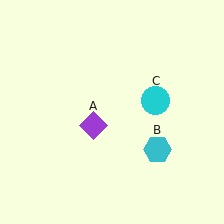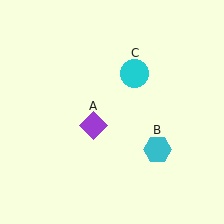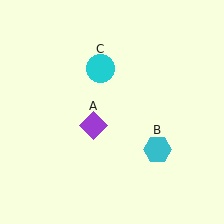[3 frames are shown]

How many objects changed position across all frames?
1 object changed position: cyan circle (object C).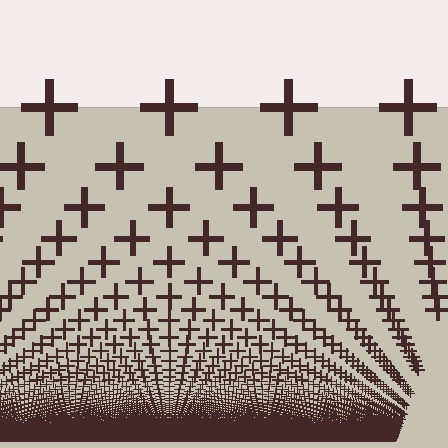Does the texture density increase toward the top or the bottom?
Density increases toward the bottom.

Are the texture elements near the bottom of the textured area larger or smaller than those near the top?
Smaller. The gradient is inverted — elements near the bottom are smaller and denser.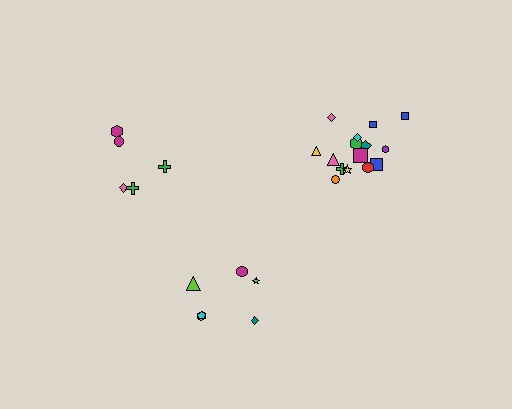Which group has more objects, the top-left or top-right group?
The top-right group.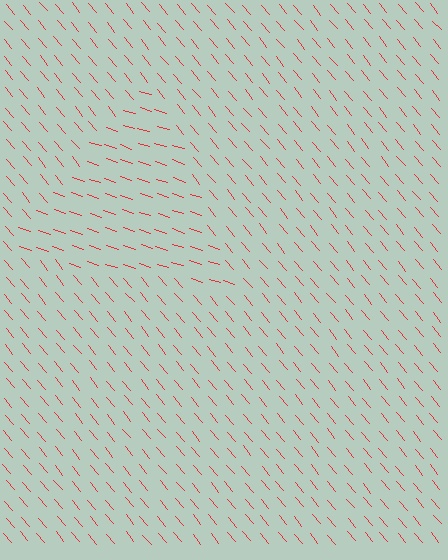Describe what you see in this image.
The image is filled with small red line segments. A triangle region in the image has lines oriented differently from the surrounding lines, creating a visible texture boundary.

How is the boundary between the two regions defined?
The boundary is defined purely by a change in line orientation (approximately 32 degrees difference). All lines are the same color and thickness.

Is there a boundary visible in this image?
Yes, there is a texture boundary formed by a change in line orientation.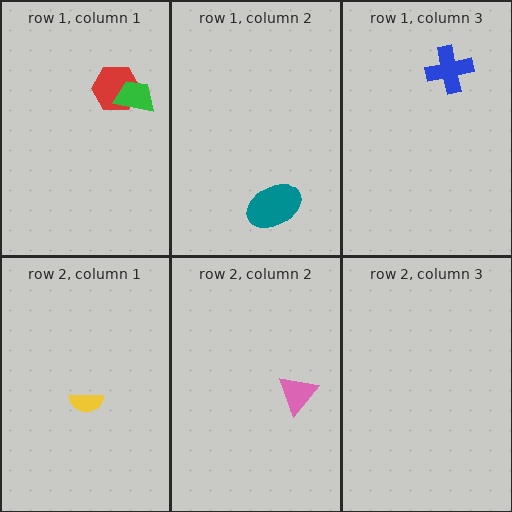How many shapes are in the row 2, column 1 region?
1.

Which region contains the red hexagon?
The row 1, column 1 region.